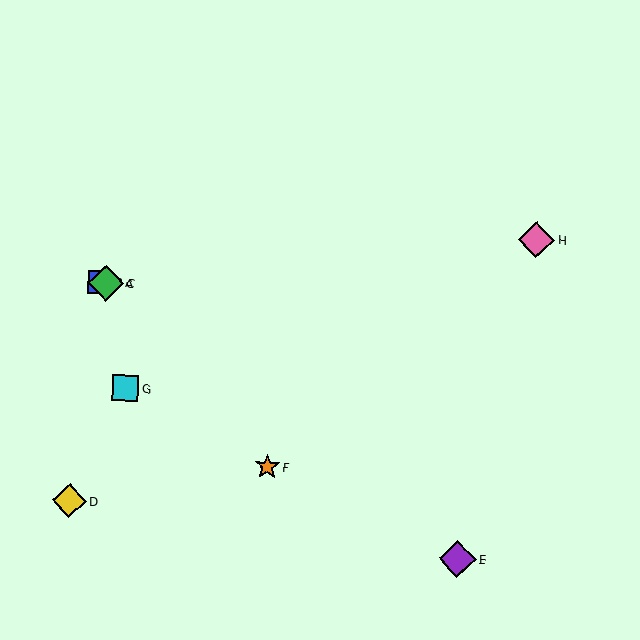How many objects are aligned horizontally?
3 objects (A, B, C) are aligned horizontally.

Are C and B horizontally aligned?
Yes, both are at y≈283.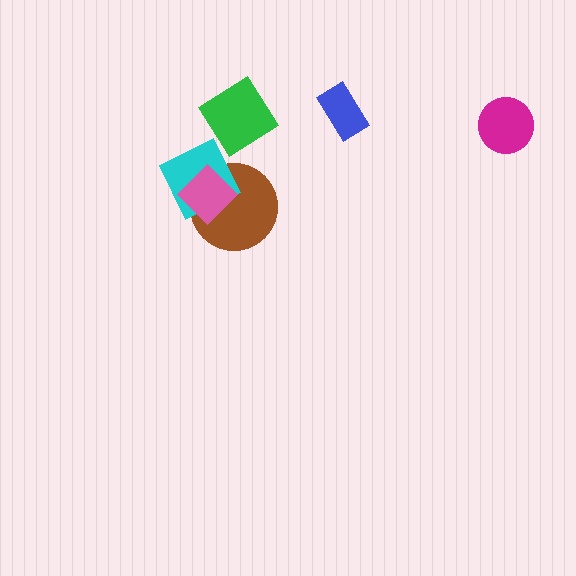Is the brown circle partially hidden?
Yes, it is partially covered by another shape.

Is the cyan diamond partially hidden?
Yes, it is partially covered by another shape.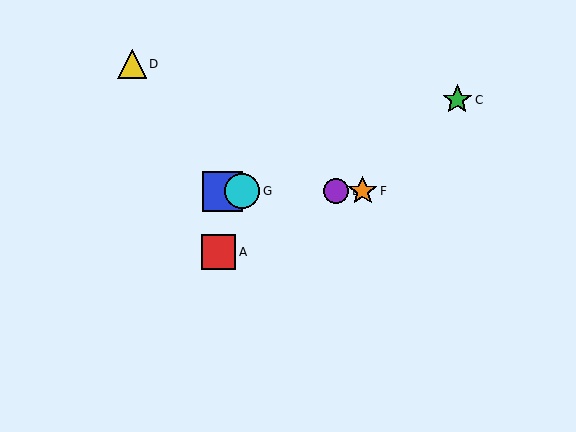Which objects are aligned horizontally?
Objects B, E, F, G are aligned horizontally.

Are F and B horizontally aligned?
Yes, both are at y≈191.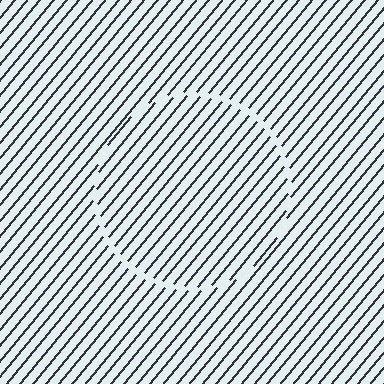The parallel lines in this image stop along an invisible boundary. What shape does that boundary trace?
An illusory circle. The interior of the shape contains the same grating, shifted by half a period — the contour is defined by the phase discontinuity where line-ends from the inner and outer gratings abut.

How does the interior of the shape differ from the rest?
The interior of the shape contains the same grating, shifted by half a period — the contour is defined by the phase discontinuity where line-ends from the inner and outer gratings abut.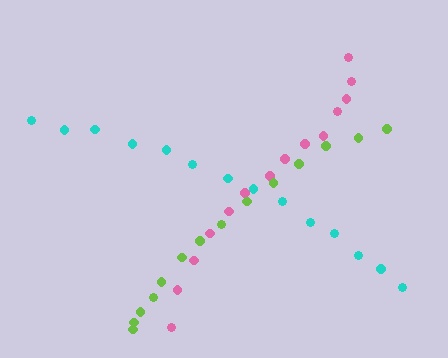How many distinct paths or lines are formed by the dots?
There are 3 distinct paths.